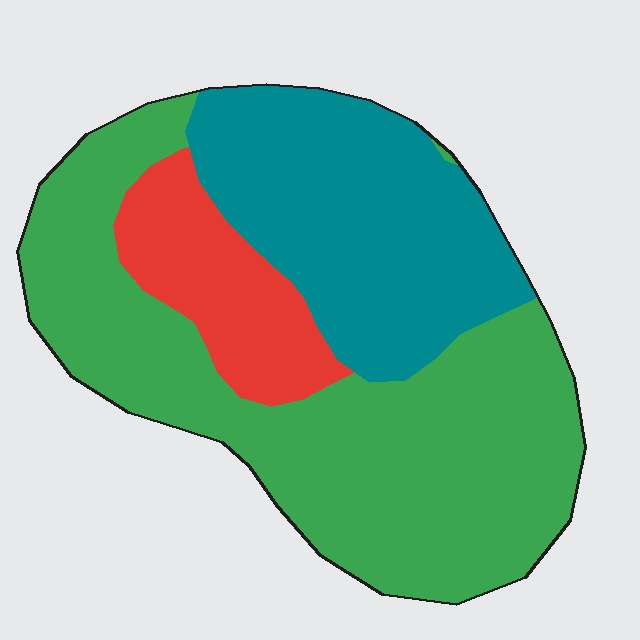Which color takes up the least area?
Red, at roughly 15%.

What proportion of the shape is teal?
Teal takes up about one third (1/3) of the shape.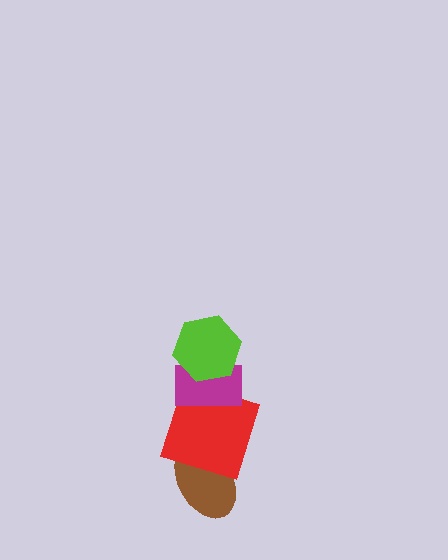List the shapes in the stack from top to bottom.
From top to bottom: the lime hexagon, the magenta rectangle, the red square, the brown ellipse.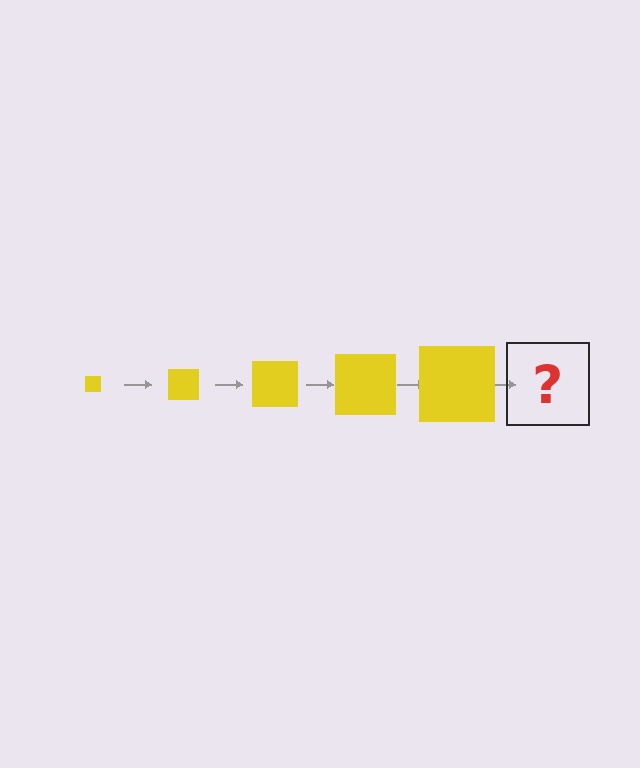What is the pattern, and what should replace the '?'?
The pattern is that the square gets progressively larger each step. The '?' should be a yellow square, larger than the previous one.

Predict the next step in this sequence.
The next step is a yellow square, larger than the previous one.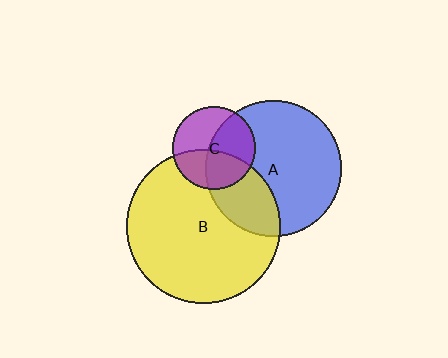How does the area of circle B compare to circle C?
Approximately 3.4 times.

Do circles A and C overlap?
Yes.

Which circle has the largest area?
Circle B (yellow).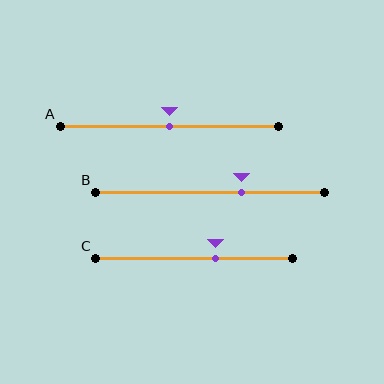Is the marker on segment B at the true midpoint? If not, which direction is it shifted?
No, the marker on segment B is shifted to the right by about 14% of the segment length.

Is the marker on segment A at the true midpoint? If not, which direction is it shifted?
Yes, the marker on segment A is at the true midpoint.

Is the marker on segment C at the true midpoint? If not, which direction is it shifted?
No, the marker on segment C is shifted to the right by about 11% of the segment length.